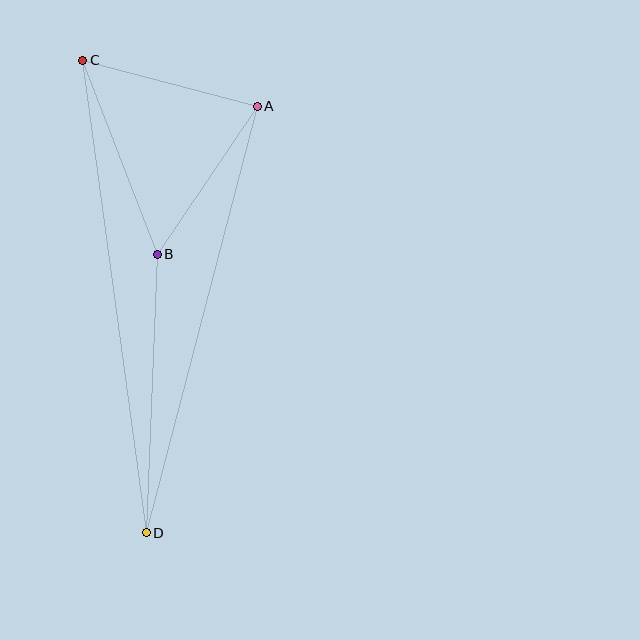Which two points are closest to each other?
Points A and B are closest to each other.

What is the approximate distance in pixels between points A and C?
The distance between A and C is approximately 181 pixels.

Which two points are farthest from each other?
Points C and D are farthest from each other.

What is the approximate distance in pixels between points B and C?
The distance between B and C is approximately 208 pixels.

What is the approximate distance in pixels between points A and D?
The distance between A and D is approximately 441 pixels.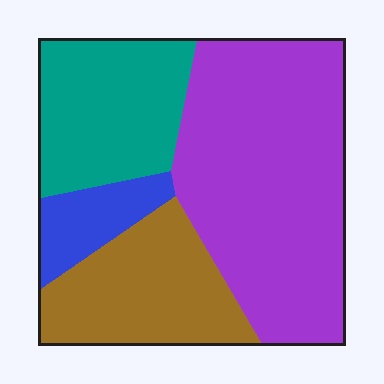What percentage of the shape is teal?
Teal covers roughly 20% of the shape.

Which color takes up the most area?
Purple, at roughly 45%.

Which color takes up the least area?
Blue, at roughly 10%.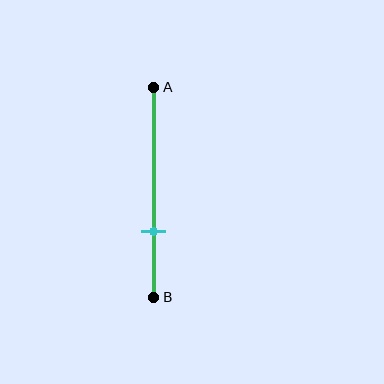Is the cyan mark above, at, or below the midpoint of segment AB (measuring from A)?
The cyan mark is below the midpoint of segment AB.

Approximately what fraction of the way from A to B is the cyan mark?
The cyan mark is approximately 70% of the way from A to B.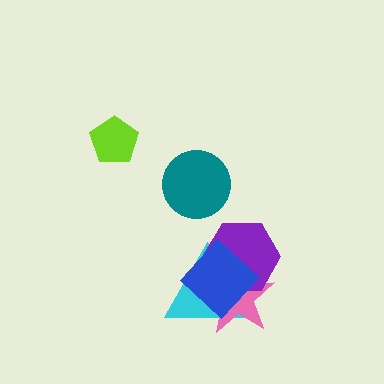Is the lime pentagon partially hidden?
No, no other shape covers it.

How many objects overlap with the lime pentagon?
0 objects overlap with the lime pentagon.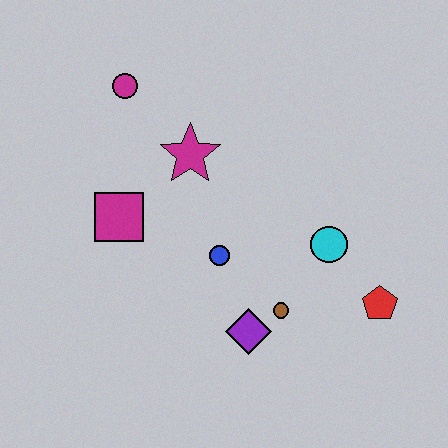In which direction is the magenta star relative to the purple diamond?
The magenta star is above the purple diamond.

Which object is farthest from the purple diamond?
The magenta circle is farthest from the purple diamond.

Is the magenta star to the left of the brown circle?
Yes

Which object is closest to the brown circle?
The purple diamond is closest to the brown circle.